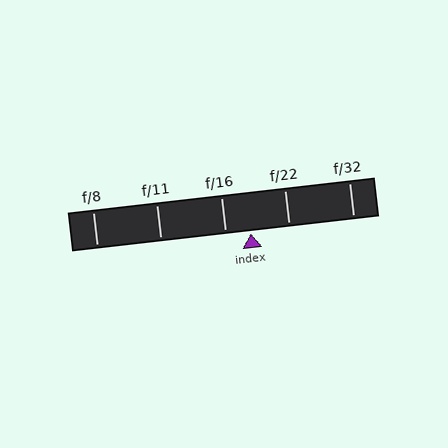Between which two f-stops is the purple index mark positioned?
The index mark is between f/16 and f/22.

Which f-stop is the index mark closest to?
The index mark is closest to f/16.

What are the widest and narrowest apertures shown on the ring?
The widest aperture shown is f/8 and the narrowest is f/32.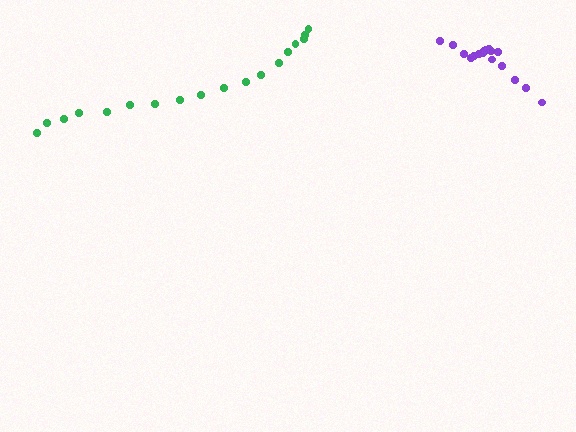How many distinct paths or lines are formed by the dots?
There are 2 distinct paths.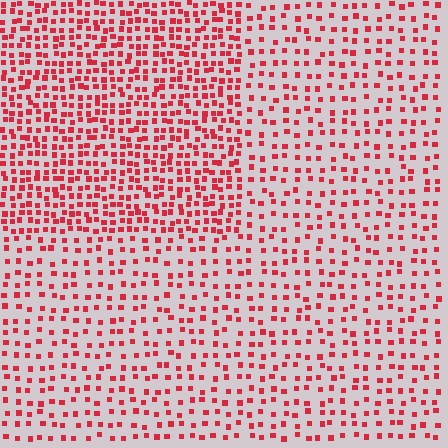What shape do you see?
I see a rectangle.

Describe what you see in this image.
The image contains small red elements arranged at two different densities. A rectangle-shaped region is visible where the elements are more densely packed than the surrounding area.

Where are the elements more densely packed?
The elements are more densely packed inside the rectangle boundary.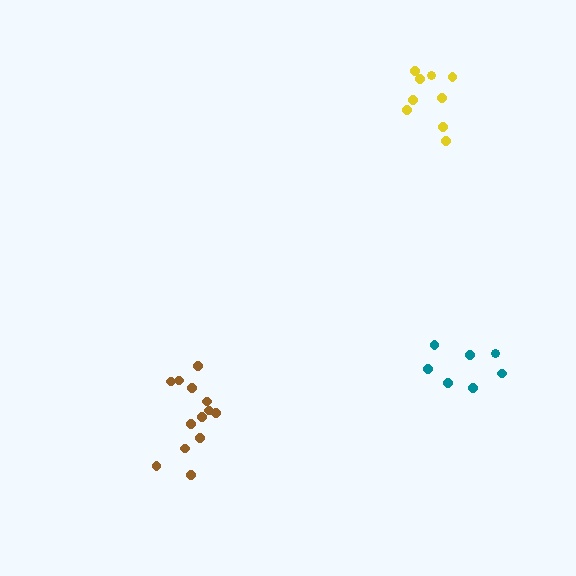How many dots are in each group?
Group 1: 7 dots, Group 2: 13 dots, Group 3: 9 dots (29 total).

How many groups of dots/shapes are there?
There are 3 groups.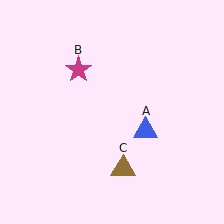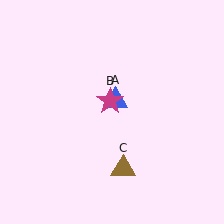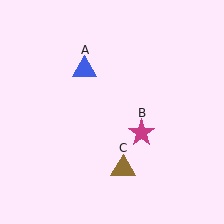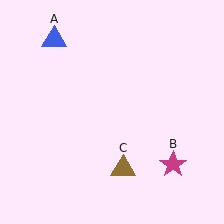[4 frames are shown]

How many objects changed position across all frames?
2 objects changed position: blue triangle (object A), magenta star (object B).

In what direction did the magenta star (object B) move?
The magenta star (object B) moved down and to the right.